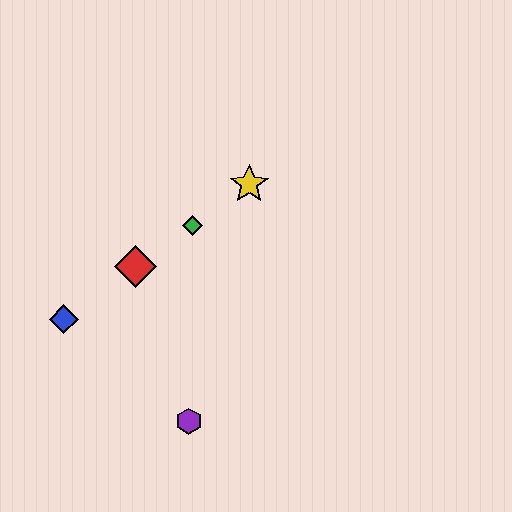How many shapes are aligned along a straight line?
4 shapes (the red diamond, the blue diamond, the green diamond, the yellow star) are aligned along a straight line.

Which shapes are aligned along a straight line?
The red diamond, the blue diamond, the green diamond, the yellow star are aligned along a straight line.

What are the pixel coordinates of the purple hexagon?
The purple hexagon is at (189, 421).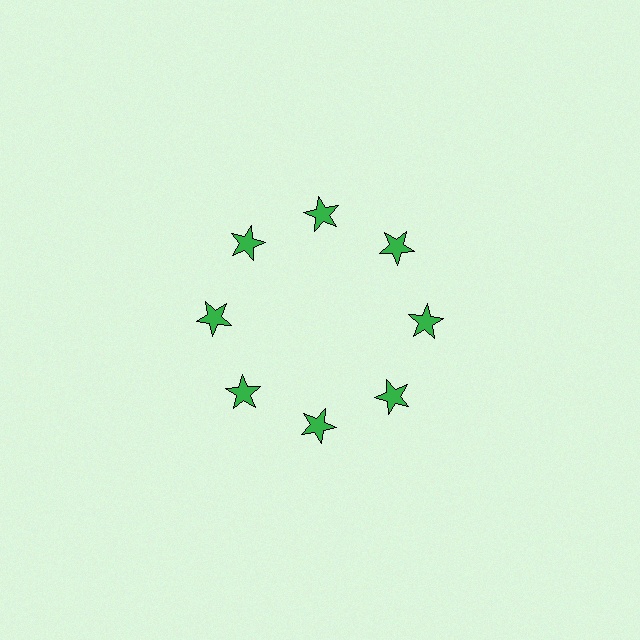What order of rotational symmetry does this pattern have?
This pattern has 8-fold rotational symmetry.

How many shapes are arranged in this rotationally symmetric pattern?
There are 8 shapes, arranged in 8 groups of 1.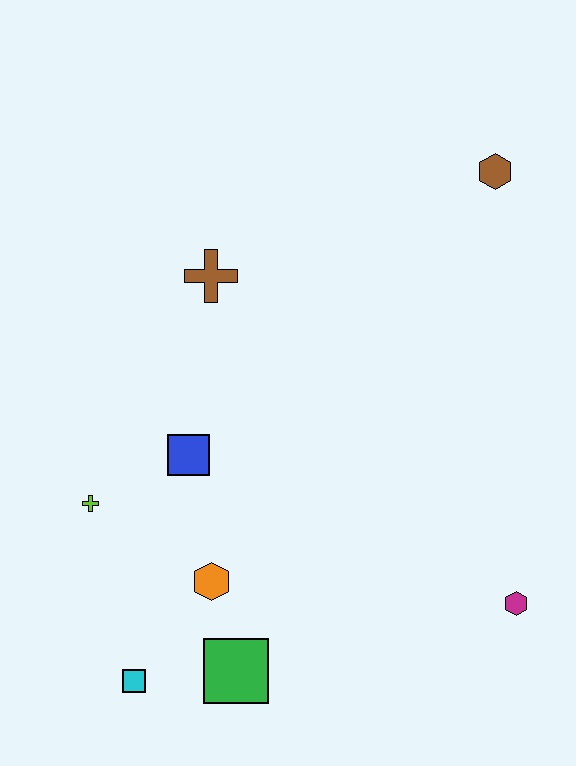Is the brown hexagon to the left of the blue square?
No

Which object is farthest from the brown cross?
The magenta hexagon is farthest from the brown cross.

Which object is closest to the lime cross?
The blue square is closest to the lime cross.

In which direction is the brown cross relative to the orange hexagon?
The brown cross is above the orange hexagon.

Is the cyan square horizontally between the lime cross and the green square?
Yes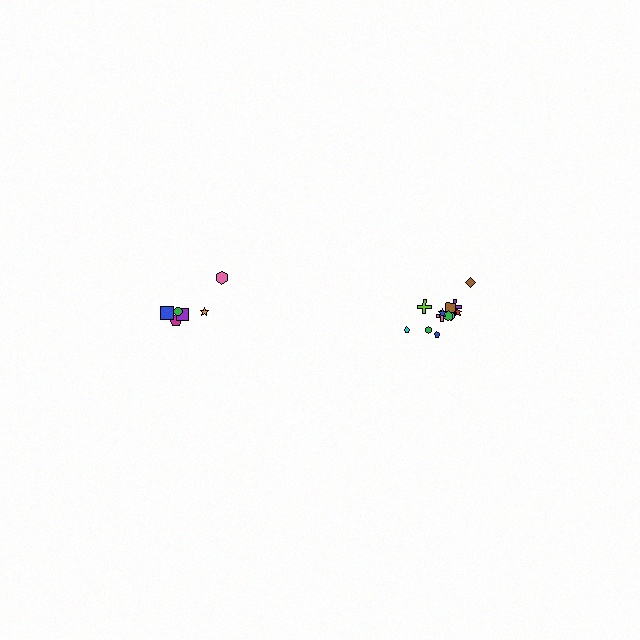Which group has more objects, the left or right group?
The right group.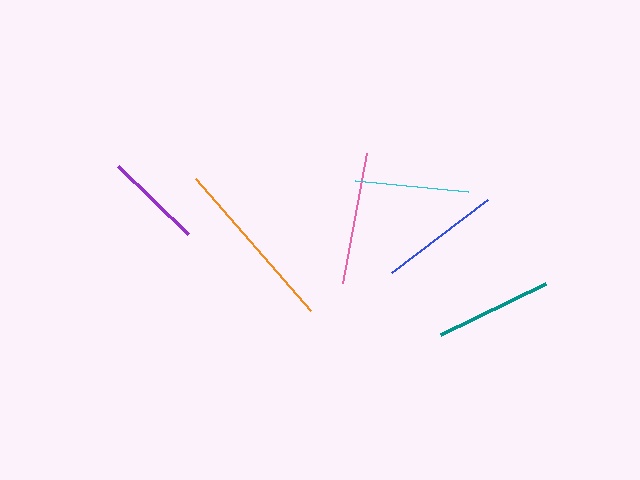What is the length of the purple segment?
The purple segment is approximately 98 pixels long.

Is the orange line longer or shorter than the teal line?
The orange line is longer than the teal line.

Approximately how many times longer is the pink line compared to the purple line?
The pink line is approximately 1.4 times the length of the purple line.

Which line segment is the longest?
The orange line is the longest at approximately 176 pixels.